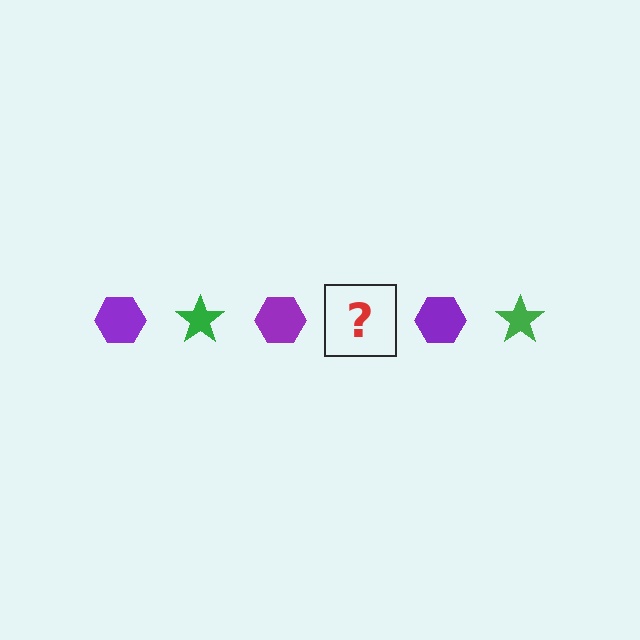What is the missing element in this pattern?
The missing element is a green star.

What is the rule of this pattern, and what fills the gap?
The rule is that the pattern alternates between purple hexagon and green star. The gap should be filled with a green star.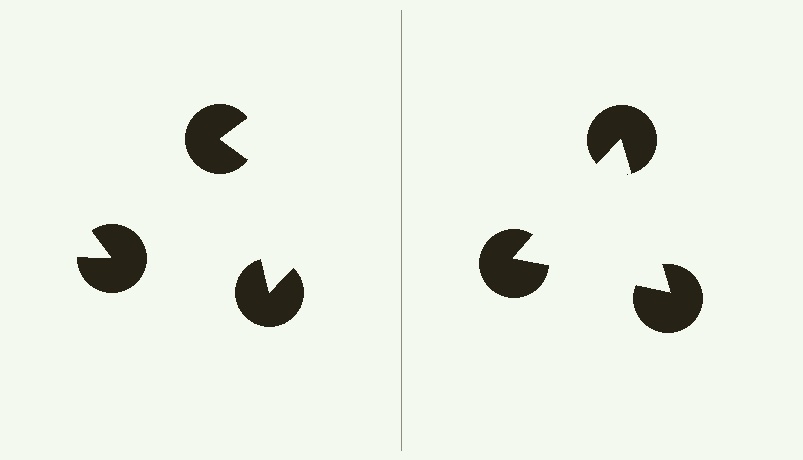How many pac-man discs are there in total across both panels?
6 — 3 on each side.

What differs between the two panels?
The pac-man discs are positioned identically on both sides; only the wedge orientations differ. On the right they align to a triangle; on the left they are misaligned.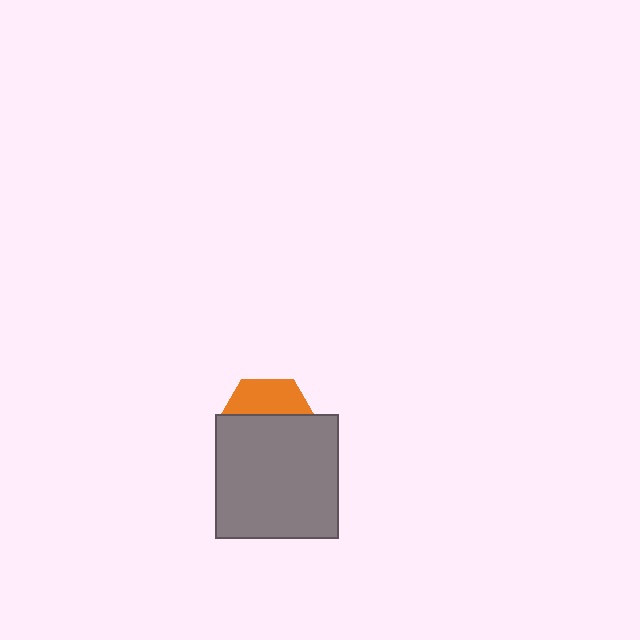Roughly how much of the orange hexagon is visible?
A small part of it is visible (roughly 34%).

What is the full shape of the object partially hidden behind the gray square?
The partially hidden object is an orange hexagon.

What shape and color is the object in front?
The object in front is a gray square.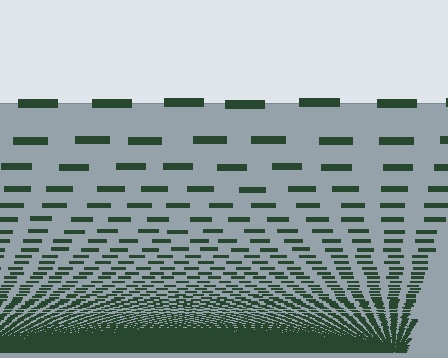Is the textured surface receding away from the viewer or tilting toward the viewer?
The surface appears to tilt toward the viewer. Texture elements get larger and sparser toward the top.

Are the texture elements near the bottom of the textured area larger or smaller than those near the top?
Smaller. The gradient is inverted — elements near the bottom are smaller and denser.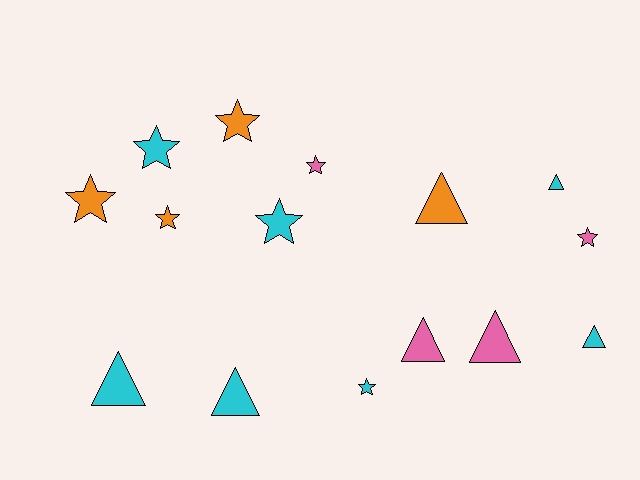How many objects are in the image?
There are 15 objects.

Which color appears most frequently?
Cyan, with 7 objects.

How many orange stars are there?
There are 3 orange stars.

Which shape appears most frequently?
Star, with 8 objects.